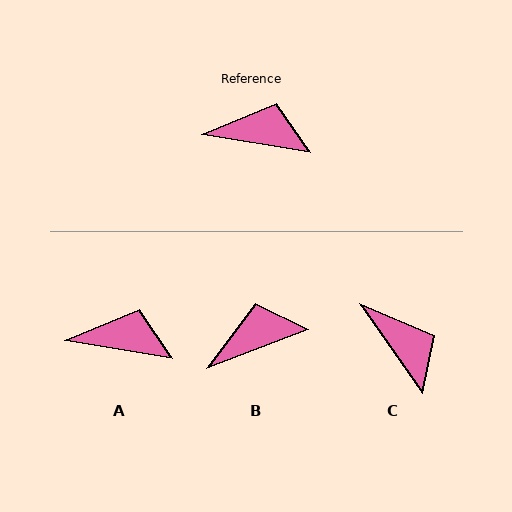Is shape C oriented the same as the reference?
No, it is off by about 46 degrees.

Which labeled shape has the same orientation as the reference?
A.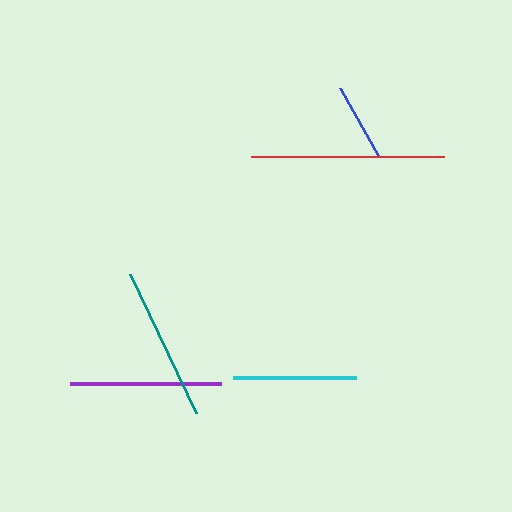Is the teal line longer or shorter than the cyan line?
The teal line is longer than the cyan line.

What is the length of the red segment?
The red segment is approximately 193 pixels long.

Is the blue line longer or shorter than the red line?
The red line is longer than the blue line.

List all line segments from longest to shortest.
From longest to shortest: red, teal, purple, cyan, blue.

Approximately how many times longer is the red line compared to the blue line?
The red line is approximately 2.5 times the length of the blue line.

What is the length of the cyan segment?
The cyan segment is approximately 124 pixels long.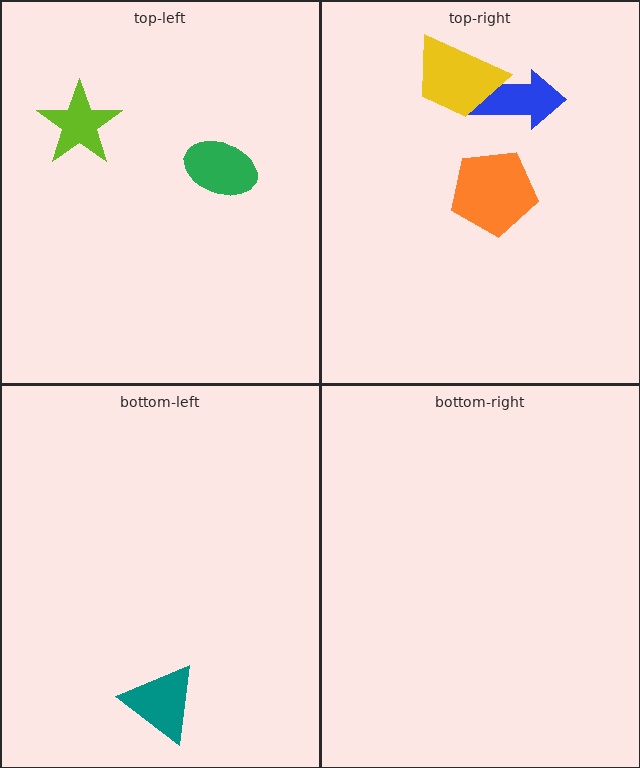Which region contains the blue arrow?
The top-right region.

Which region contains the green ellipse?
The top-left region.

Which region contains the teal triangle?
The bottom-left region.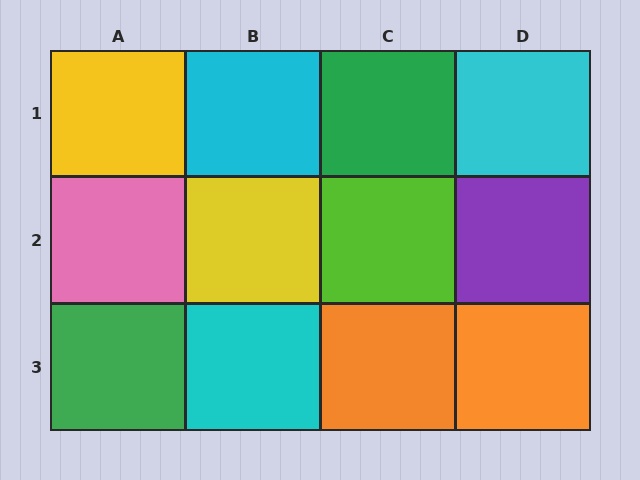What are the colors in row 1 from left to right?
Yellow, cyan, green, cyan.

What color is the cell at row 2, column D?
Purple.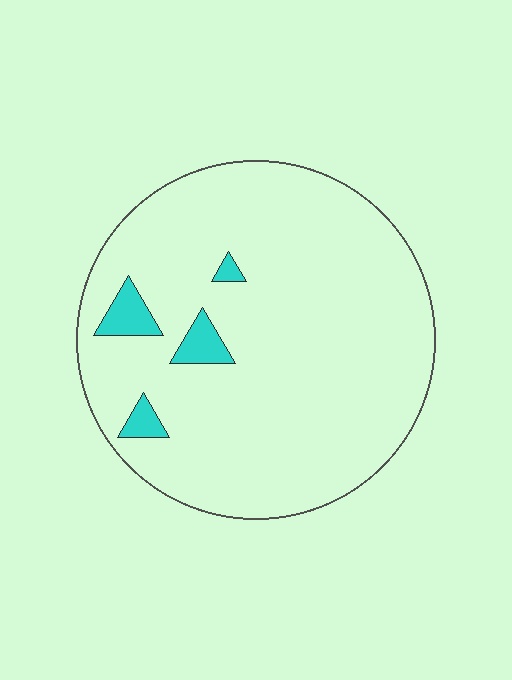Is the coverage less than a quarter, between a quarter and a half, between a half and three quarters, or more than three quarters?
Less than a quarter.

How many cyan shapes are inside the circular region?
4.